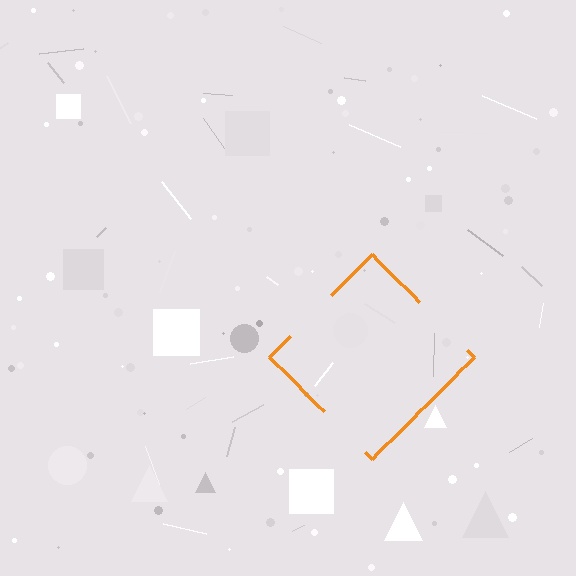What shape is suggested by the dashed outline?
The dashed outline suggests a diamond.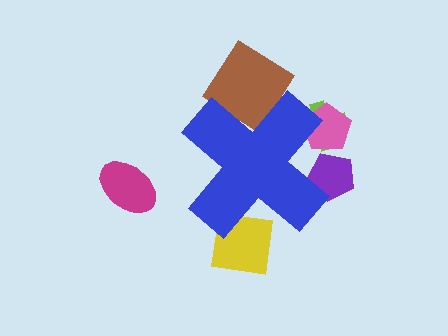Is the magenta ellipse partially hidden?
No, the magenta ellipse is fully visible.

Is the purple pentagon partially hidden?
Yes, the purple pentagon is partially hidden behind the blue cross.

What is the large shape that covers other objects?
A blue cross.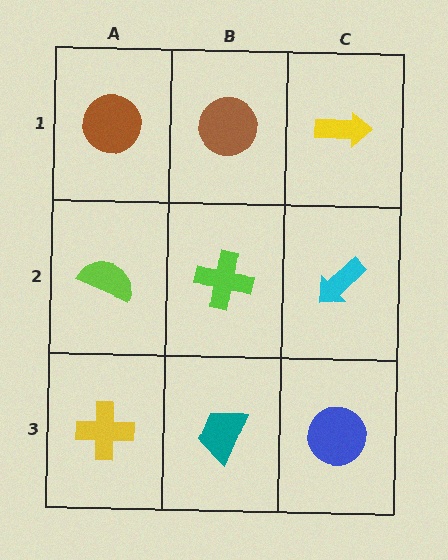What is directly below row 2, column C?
A blue circle.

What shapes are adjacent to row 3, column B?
A lime cross (row 2, column B), a yellow cross (row 3, column A), a blue circle (row 3, column C).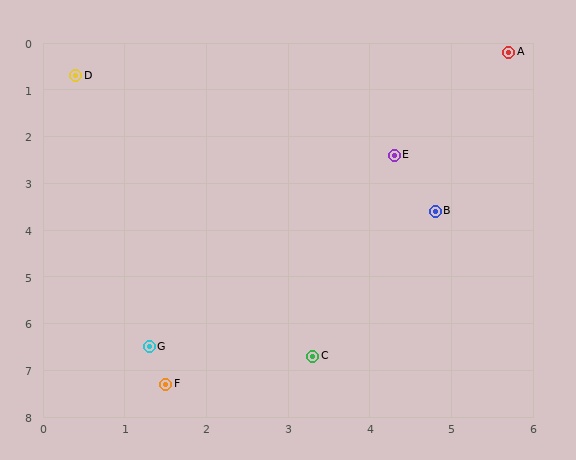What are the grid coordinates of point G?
Point G is at approximately (1.3, 6.5).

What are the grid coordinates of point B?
Point B is at approximately (4.8, 3.6).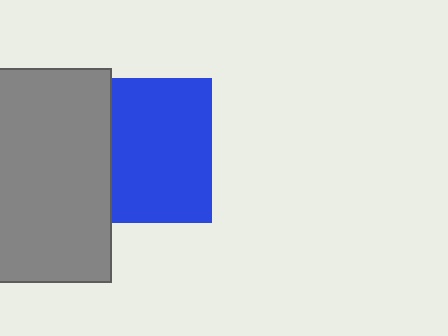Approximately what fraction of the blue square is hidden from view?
Roughly 31% of the blue square is hidden behind the gray rectangle.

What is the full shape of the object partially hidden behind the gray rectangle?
The partially hidden object is a blue square.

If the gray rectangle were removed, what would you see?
You would see the complete blue square.